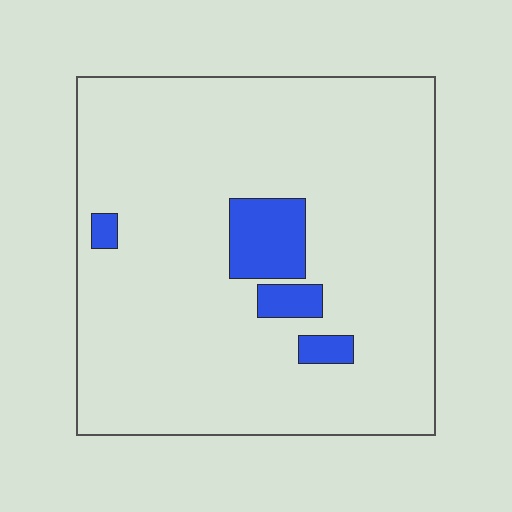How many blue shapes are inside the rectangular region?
4.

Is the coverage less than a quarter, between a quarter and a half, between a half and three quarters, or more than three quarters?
Less than a quarter.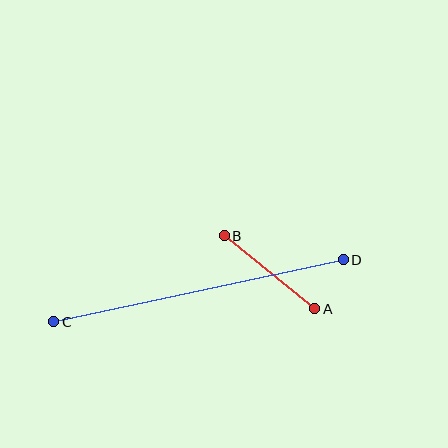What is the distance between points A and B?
The distance is approximately 117 pixels.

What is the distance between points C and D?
The distance is approximately 296 pixels.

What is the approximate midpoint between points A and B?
The midpoint is at approximately (269, 272) pixels.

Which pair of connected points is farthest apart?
Points C and D are farthest apart.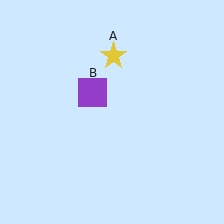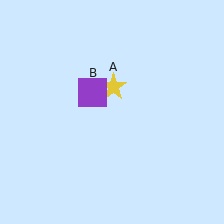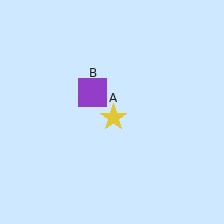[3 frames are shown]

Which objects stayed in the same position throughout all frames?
Purple square (object B) remained stationary.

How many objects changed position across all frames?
1 object changed position: yellow star (object A).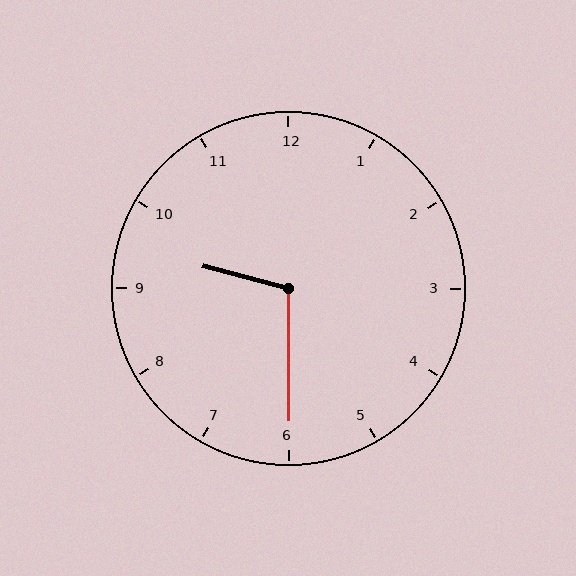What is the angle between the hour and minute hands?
Approximately 105 degrees.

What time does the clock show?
9:30.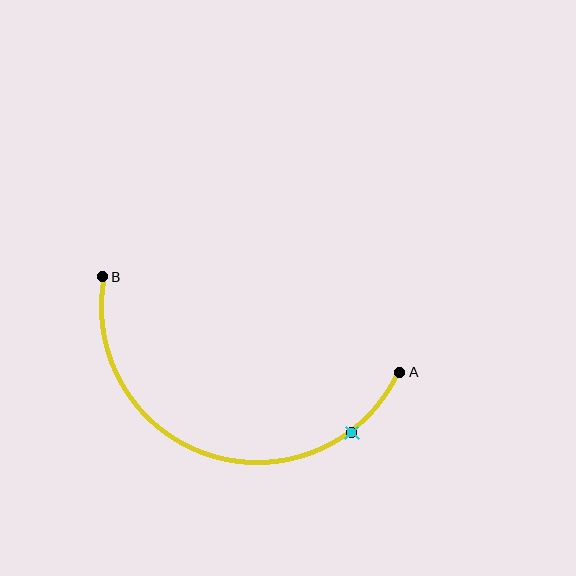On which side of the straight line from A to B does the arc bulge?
The arc bulges below the straight line connecting A and B.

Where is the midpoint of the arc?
The arc midpoint is the point on the curve farthest from the straight line joining A and B. It sits below that line.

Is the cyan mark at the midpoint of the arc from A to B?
No. The cyan mark lies on the arc but is closer to endpoint A. The arc midpoint would be at the point on the curve equidistant along the arc from both A and B.